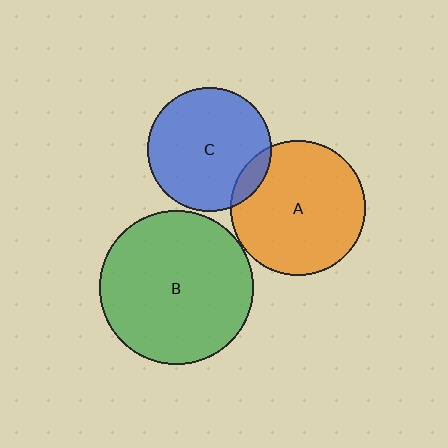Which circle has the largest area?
Circle B (green).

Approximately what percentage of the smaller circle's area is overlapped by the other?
Approximately 10%.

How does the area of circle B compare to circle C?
Approximately 1.6 times.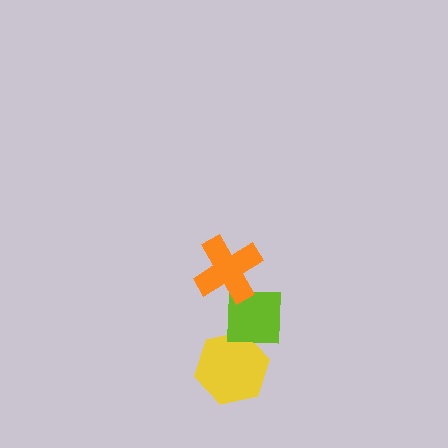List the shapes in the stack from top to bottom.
From top to bottom: the orange cross, the lime square, the yellow hexagon.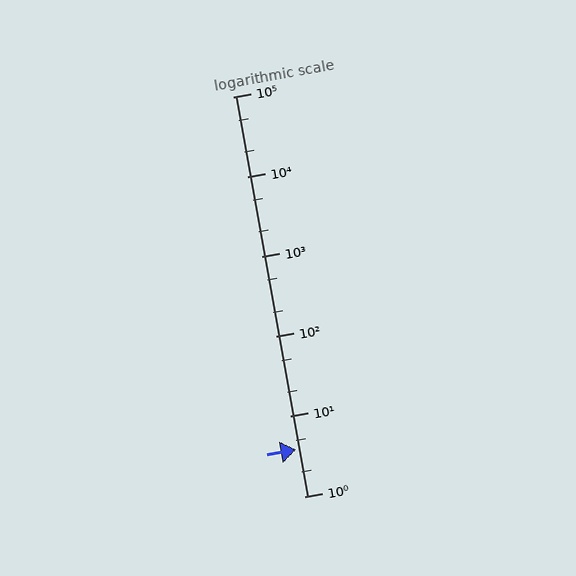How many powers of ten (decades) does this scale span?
The scale spans 5 decades, from 1 to 100000.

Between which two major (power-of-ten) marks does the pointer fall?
The pointer is between 1 and 10.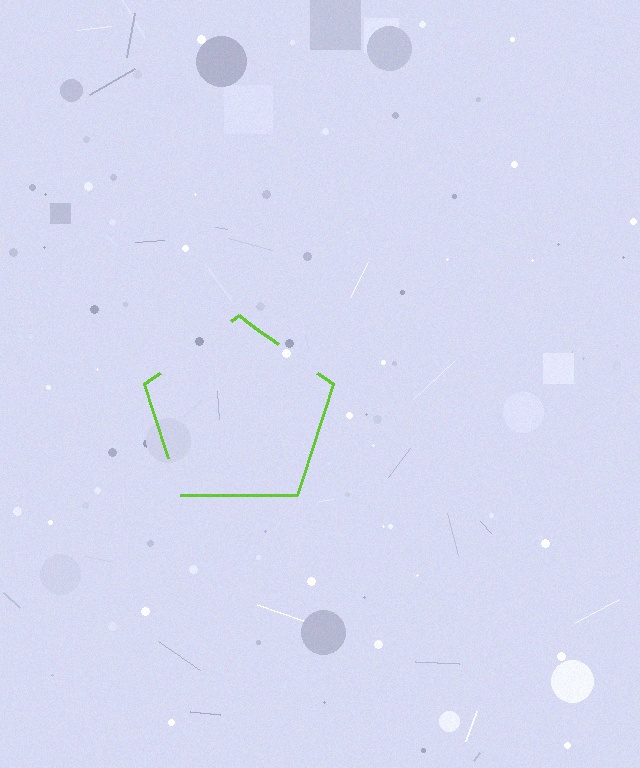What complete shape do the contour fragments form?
The contour fragments form a pentagon.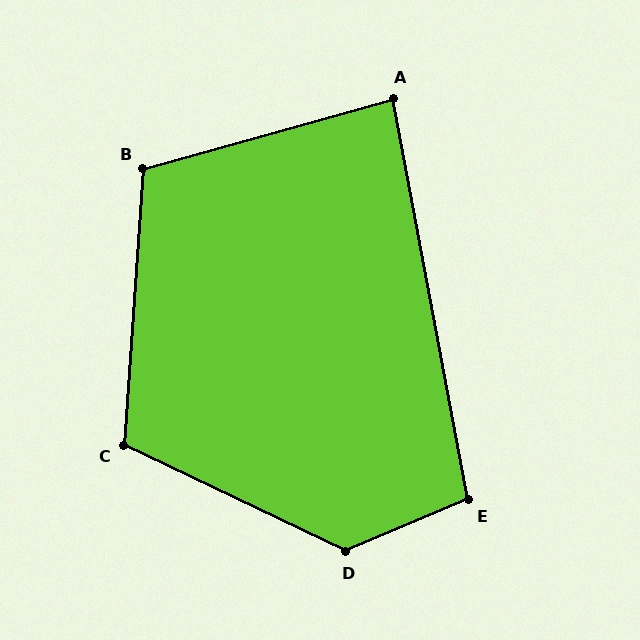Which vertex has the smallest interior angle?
A, at approximately 85 degrees.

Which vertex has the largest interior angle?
D, at approximately 131 degrees.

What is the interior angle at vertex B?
Approximately 110 degrees (obtuse).